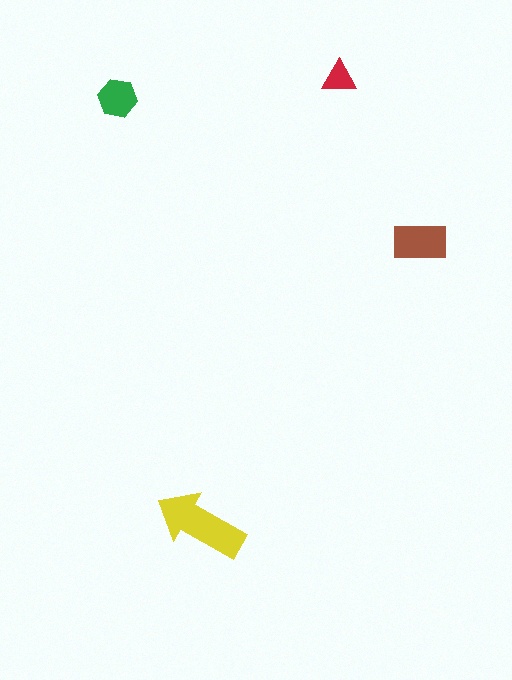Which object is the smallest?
The red triangle.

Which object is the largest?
The yellow arrow.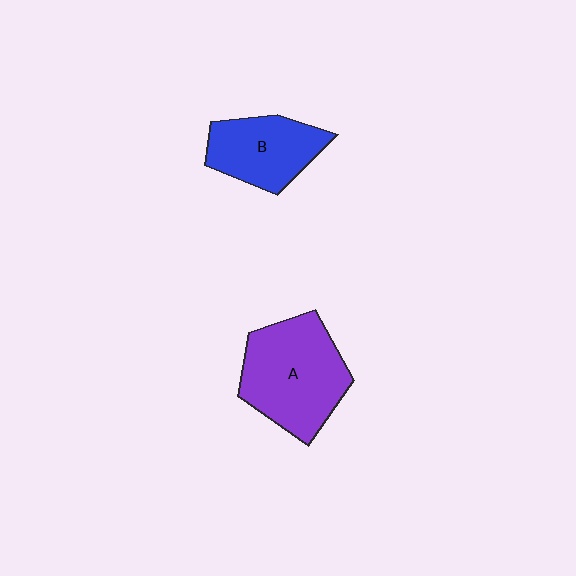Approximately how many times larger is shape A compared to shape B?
Approximately 1.4 times.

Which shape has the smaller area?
Shape B (blue).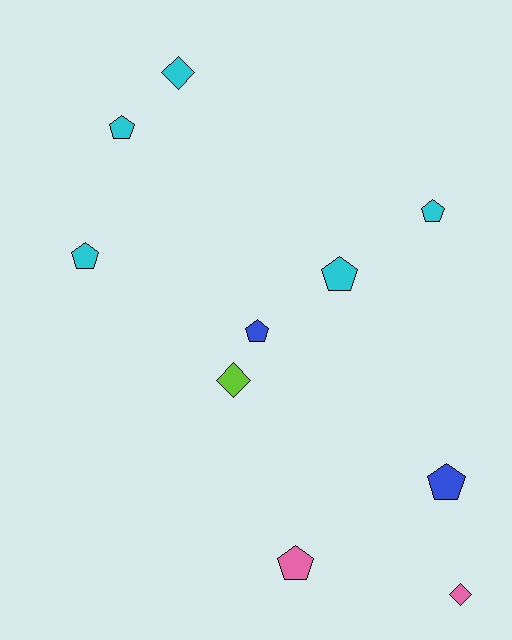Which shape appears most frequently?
Pentagon, with 7 objects.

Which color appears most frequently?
Cyan, with 5 objects.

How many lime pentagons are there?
There are no lime pentagons.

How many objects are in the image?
There are 10 objects.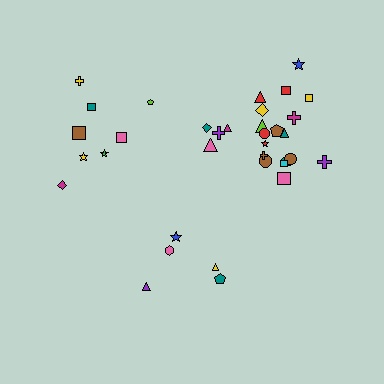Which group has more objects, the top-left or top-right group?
The top-right group.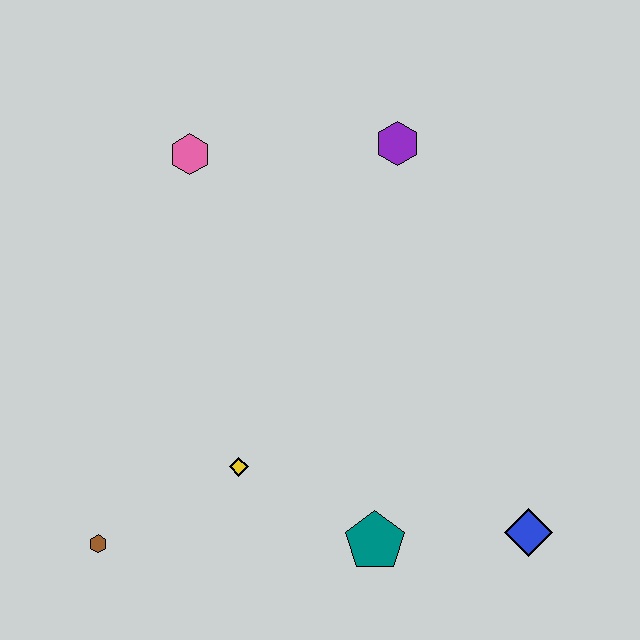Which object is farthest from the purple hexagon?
The brown hexagon is farthest from the purple hexagon.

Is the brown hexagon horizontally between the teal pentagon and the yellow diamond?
No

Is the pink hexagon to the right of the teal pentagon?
No